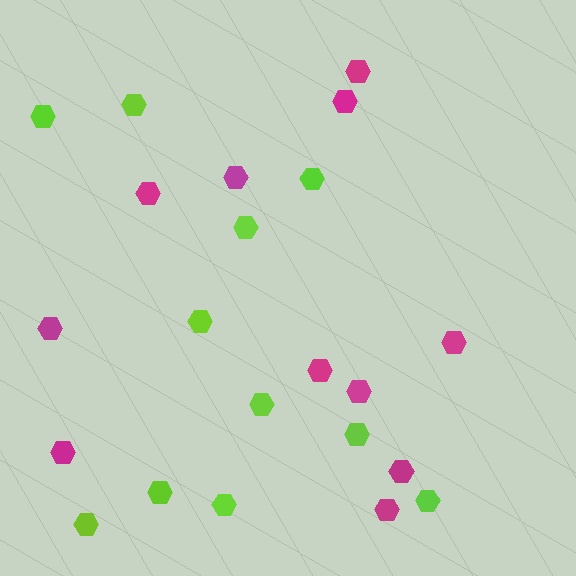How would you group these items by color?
There are 2 groups: one group of magenta hexagons (11) and one group of lime hexagons (11).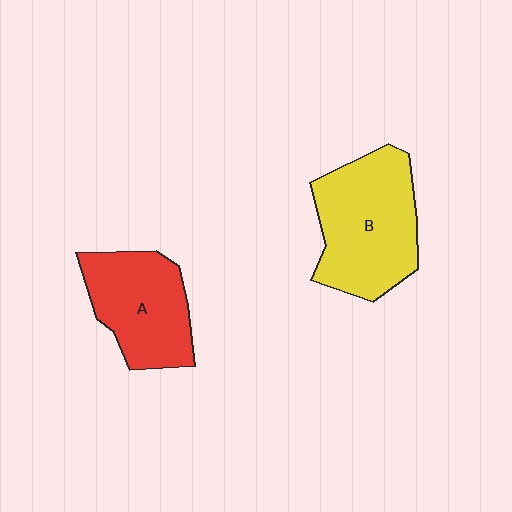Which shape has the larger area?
Shape B (yellow).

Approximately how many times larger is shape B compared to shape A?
Approximately 1.3 times.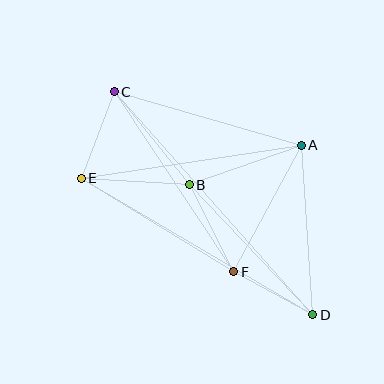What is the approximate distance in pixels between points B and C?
The distance between B and C is approximately 119 pixels.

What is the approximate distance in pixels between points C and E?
The distance between C and E is approximately 93 pixels.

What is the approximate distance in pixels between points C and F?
The distance between C and F is approximately 216 pixels.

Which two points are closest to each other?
Points D and F are closest to each other.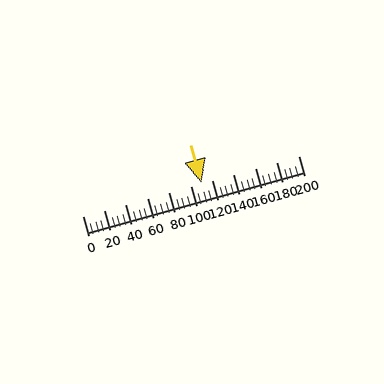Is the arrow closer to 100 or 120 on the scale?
The arrow is closer to 120.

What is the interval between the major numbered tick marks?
The major tick marks are spaced 20 units apart.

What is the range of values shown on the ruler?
The ruler shows values from 0 to 200.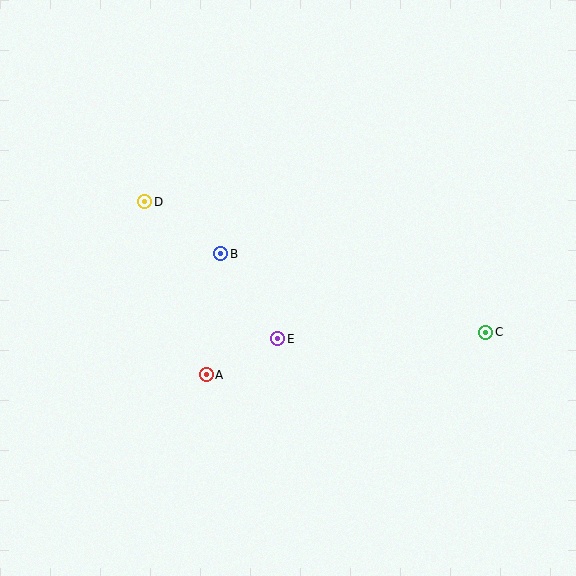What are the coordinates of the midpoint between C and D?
The midpoint between C and D is at (315, 267).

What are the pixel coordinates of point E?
Point E is at (278, 339).